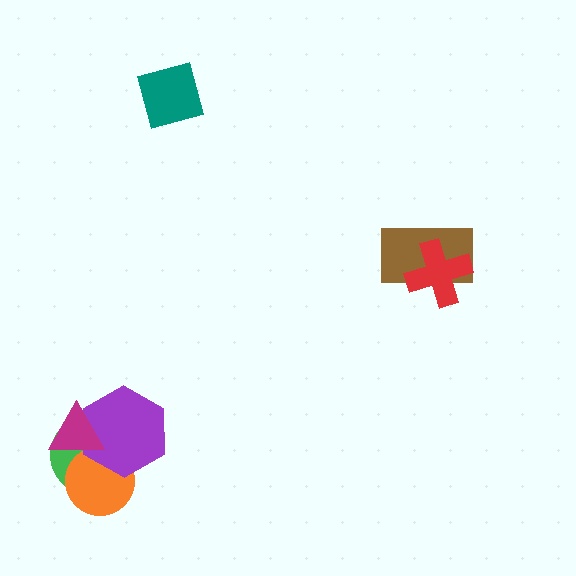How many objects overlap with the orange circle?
3 objects overlap with the orange circle.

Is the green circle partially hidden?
Yes, it is partially covered by another shape.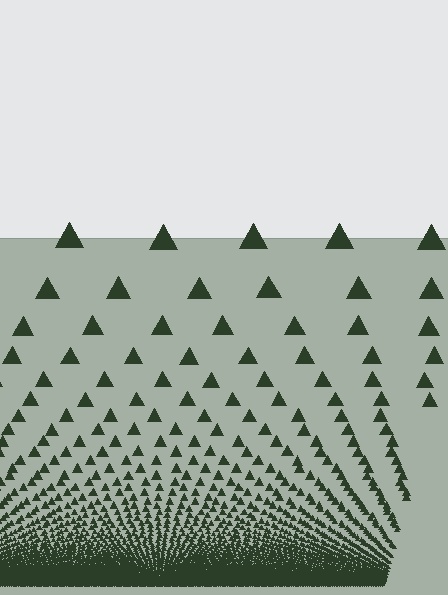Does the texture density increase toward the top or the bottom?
Density increases toward the bottom.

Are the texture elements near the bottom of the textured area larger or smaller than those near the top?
Smaller. The gradient is inverted — elements near the bottom are smaller and denser.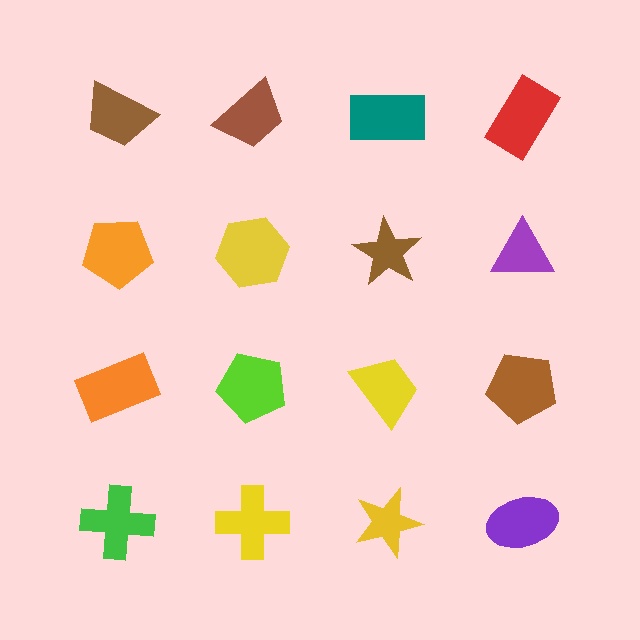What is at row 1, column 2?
A brown trapezoid.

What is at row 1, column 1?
A brown trapezoid.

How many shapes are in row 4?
4 shapes.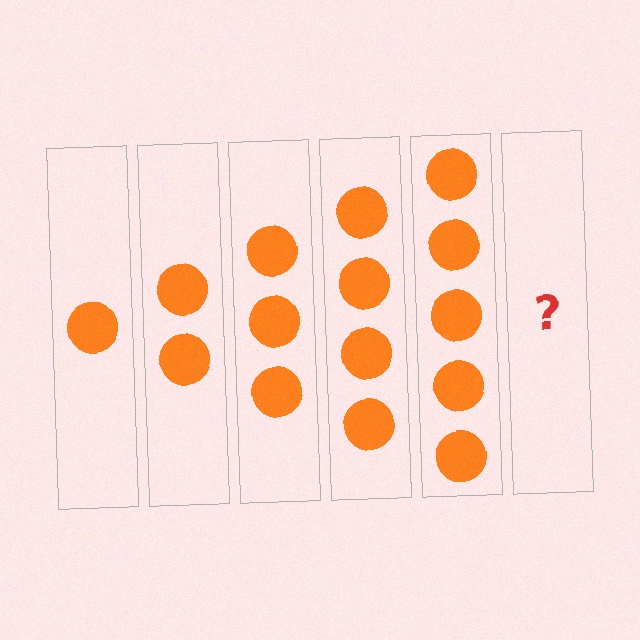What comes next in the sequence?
The next element should be 6 circles.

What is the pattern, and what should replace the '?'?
The pattern is that each step adds one more circle. The '?' should be 6 circles.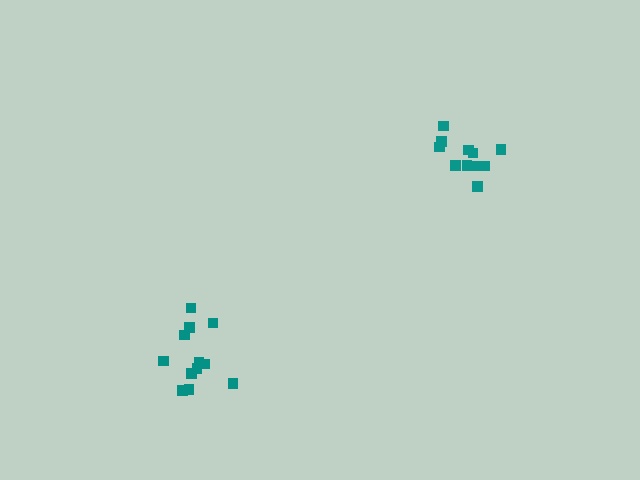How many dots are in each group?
Group 1: 12 dots, Group 2: 13 dots (25 total).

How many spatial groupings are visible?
There are 2 spatial groupings.